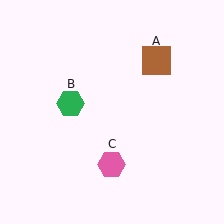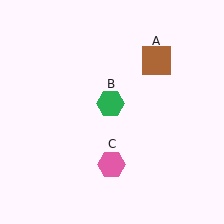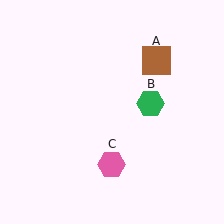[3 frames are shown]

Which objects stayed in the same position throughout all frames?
Brown square (object A) and pink hexagon (object C) remained stationary.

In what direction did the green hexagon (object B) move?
The green hexagon (object B) moved right.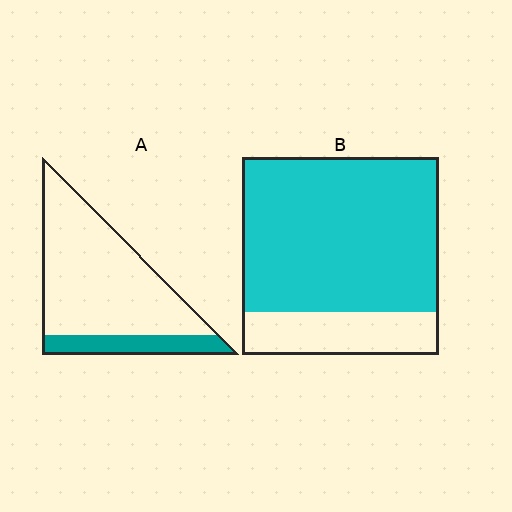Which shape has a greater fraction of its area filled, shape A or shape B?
Shape B.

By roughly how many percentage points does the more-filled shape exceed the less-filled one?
By roughly 60 percentage points (B over A).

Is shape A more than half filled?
No.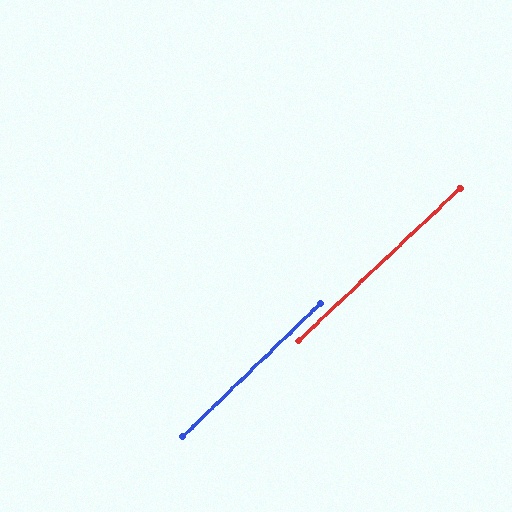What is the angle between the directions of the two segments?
Approximately 1 degree.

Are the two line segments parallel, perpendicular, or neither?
Parallel — their directions differ by only 0.5°.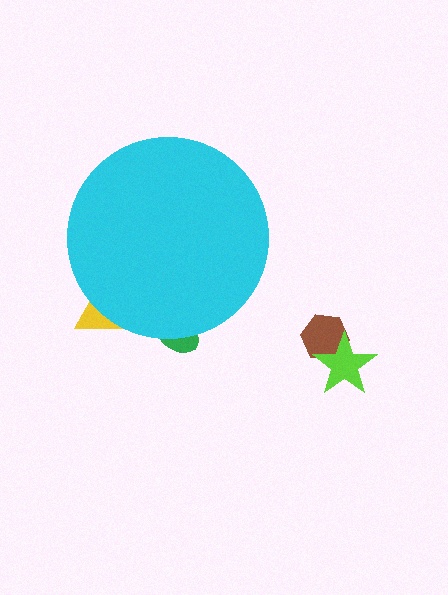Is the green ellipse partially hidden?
Yes, the green ellipse is partially hidden behind the cyan circle.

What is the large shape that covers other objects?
A cyan circle.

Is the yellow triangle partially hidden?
Yes, the yellow triangle is partially hidden behind the cyan circle.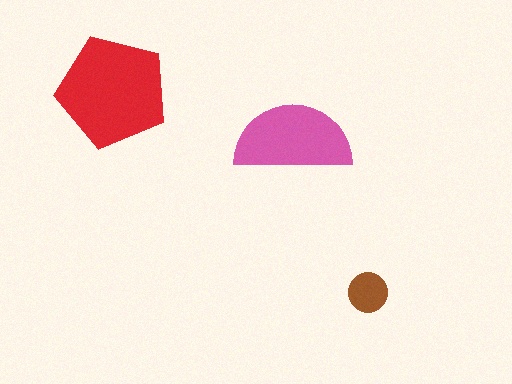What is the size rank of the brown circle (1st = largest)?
3rd.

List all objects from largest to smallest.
The red pentagon, the pink semicircle, the brown circle.